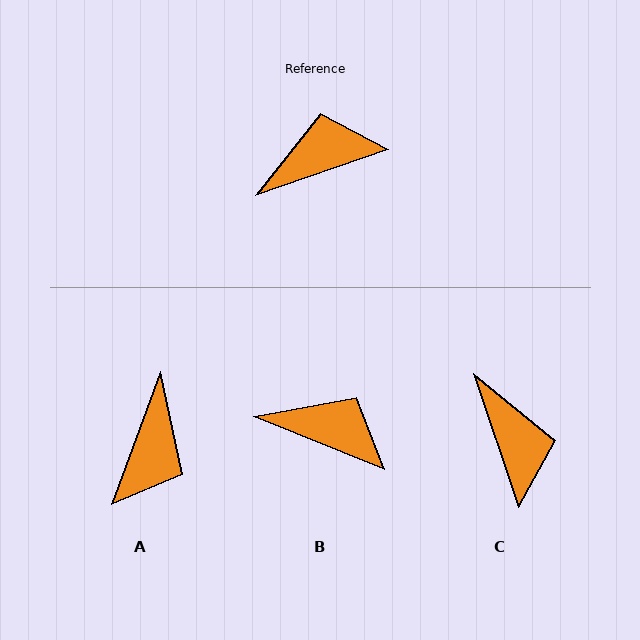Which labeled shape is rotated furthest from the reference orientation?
A, about 130 degrees away.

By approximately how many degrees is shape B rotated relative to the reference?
Approximately 41 degrees clockwise.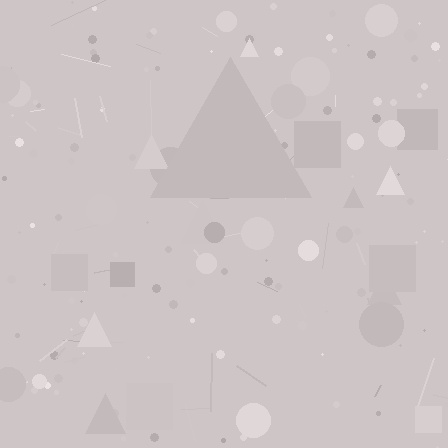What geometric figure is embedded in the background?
A triangle is embedded in the background.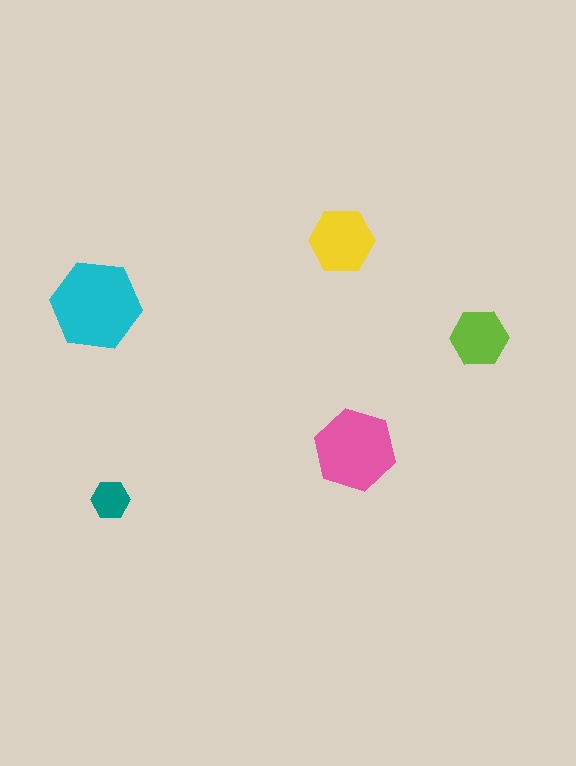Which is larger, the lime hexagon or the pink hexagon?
The pink one.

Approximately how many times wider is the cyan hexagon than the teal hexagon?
About 2.5 times wider.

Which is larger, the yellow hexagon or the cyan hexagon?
The cyan one.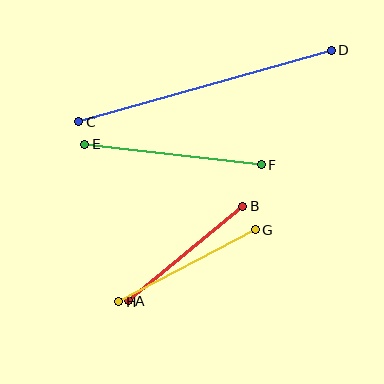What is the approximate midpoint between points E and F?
The midpoint is at approximately (173, 155) pixels.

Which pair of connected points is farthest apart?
Points C and D are farthest apart.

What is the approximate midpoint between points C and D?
The midpoint is at approximately (205, 86) pixels.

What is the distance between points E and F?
The distance is approximately 177 pixels.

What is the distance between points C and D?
The distance is approximately 262 pixels.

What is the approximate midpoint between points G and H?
The midpoint is at approximately (187, 266) pixels.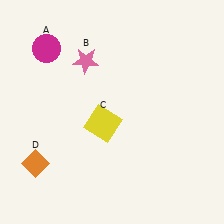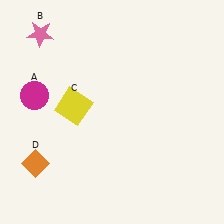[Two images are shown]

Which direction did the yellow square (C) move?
The yellow square (C) moved left.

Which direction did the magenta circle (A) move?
The magenta circle (A) moved down.